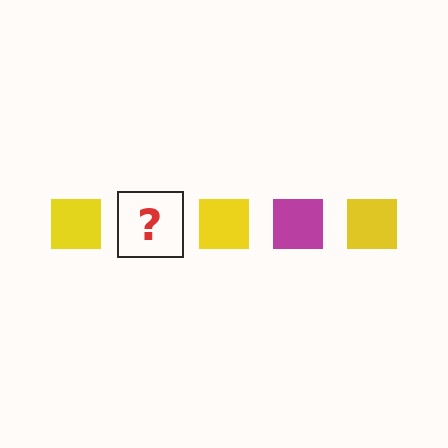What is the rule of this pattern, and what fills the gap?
The rule is that the pattern cycles through yellow, magenta squares. The gap should be filled with a magenta square.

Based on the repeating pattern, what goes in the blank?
The blank should be a magenta square.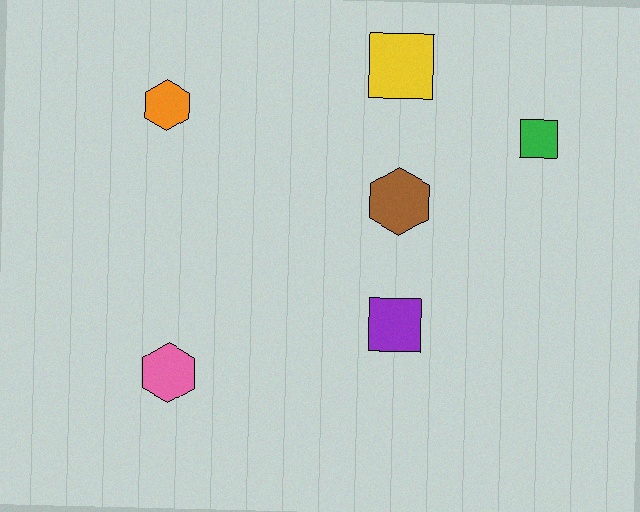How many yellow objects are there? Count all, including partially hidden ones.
There is 1 yellow object.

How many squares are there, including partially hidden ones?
There are 3 squares.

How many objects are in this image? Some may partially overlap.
There are 6 objects.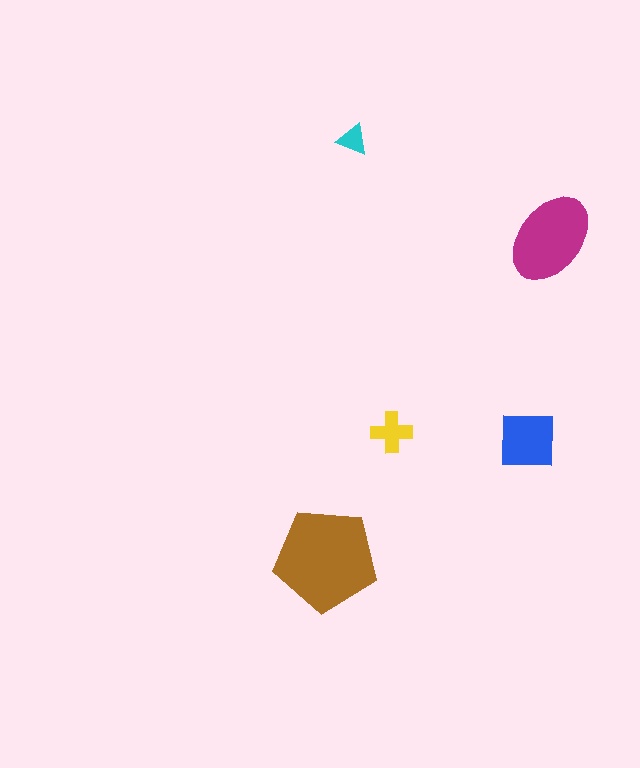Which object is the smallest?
The cyan triangle.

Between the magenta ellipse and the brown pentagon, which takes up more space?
The brown pentagon.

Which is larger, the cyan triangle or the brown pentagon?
The brown pentagon.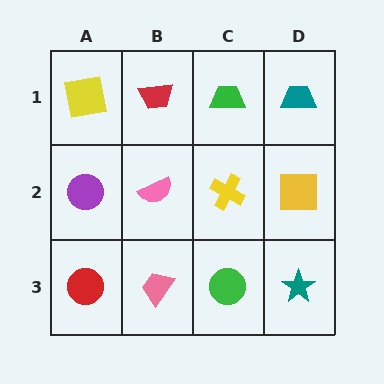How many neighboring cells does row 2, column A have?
3.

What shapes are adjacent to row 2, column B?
A red trapezoid (row 1, column B), a pink trapezoid (row 3, column B), a purple circle (row 2, column A), a yellow cross (row 2, column C).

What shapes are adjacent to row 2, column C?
A green trapezoid (row 1, column C), a green circle (row 3, column C), a pink semicircle (row 2, column B), a yellow square (row 2, column D).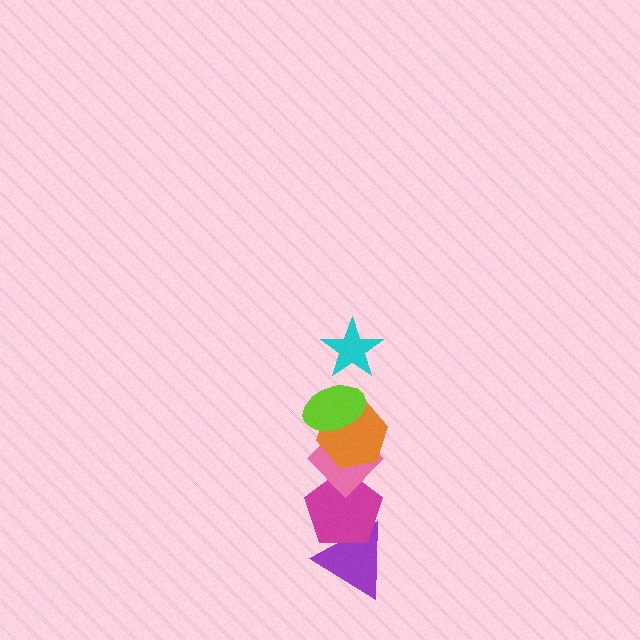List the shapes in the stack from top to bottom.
From top to bottom: the cyan star, the lime ellipse, the orange hexagon, the pink diamond, the magenta pentagon, the purple triangle.